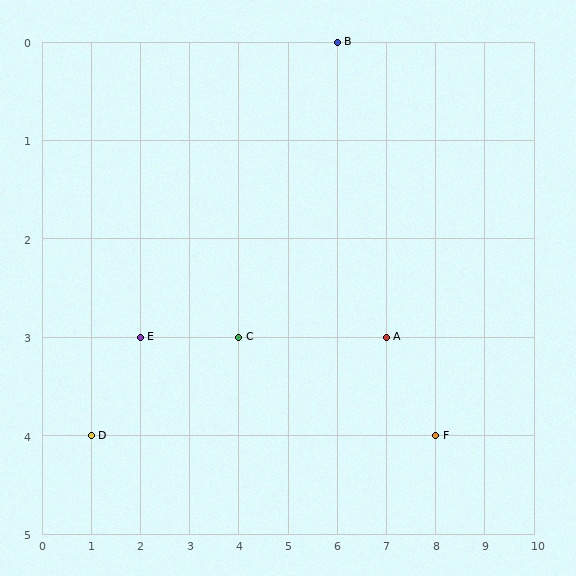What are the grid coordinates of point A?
Point A is at grid coordinates (7, 3).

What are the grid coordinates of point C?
Point C is at grid coordinates (4, 3).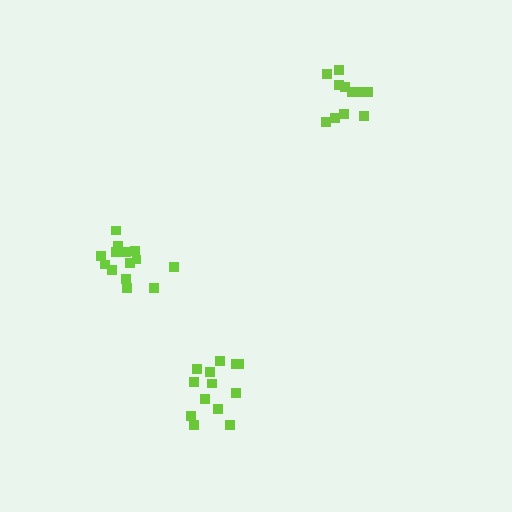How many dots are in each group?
Group 1: 14 dots, Group 2: 13 dots, Group 3: 11 dots (38 total).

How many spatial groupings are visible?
There are 3 spatial groupings.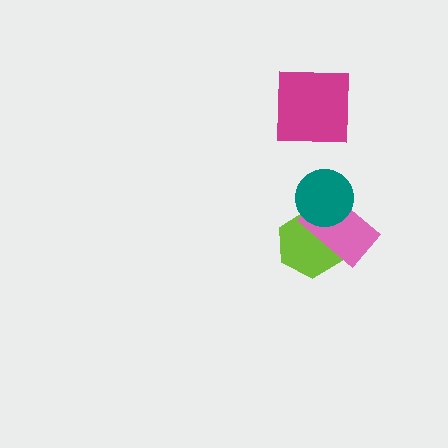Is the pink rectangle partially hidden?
Yes, it is partially covered by another shape.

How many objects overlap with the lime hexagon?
2 objects overlap with the lime hexagon.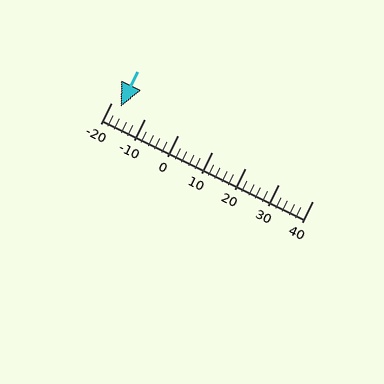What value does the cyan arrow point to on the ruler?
The cyan arrow points to approximately -17.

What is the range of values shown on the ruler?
The ruler shows values from -20 to 40.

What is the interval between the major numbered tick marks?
The major tick marks are spaced 10 units apart.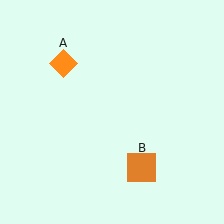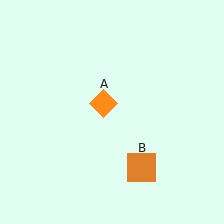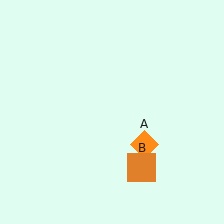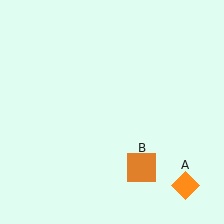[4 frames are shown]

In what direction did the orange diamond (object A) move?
The orange diamond (object A) moved down and to the right.